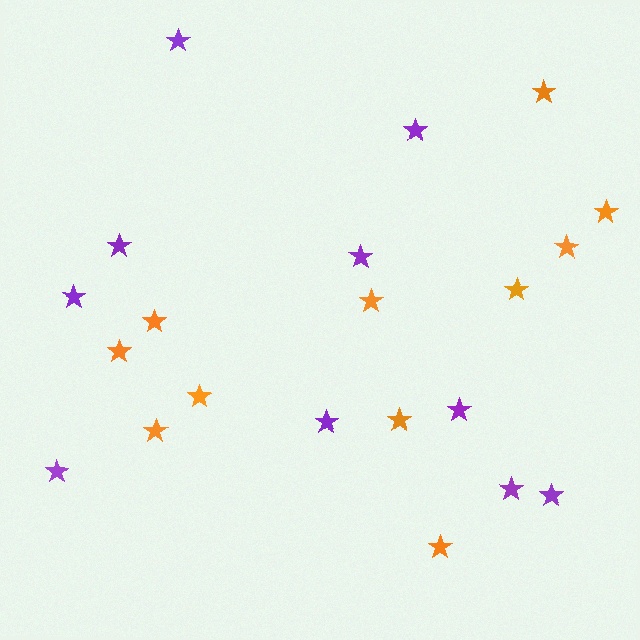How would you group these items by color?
There are 2 groups: one group of orange stars (11) and one group of purple stars (10).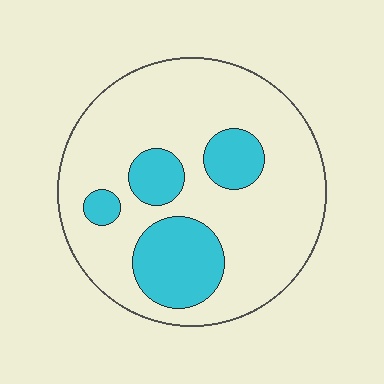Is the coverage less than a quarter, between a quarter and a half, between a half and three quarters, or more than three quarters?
Less than a quarter.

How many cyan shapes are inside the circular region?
4.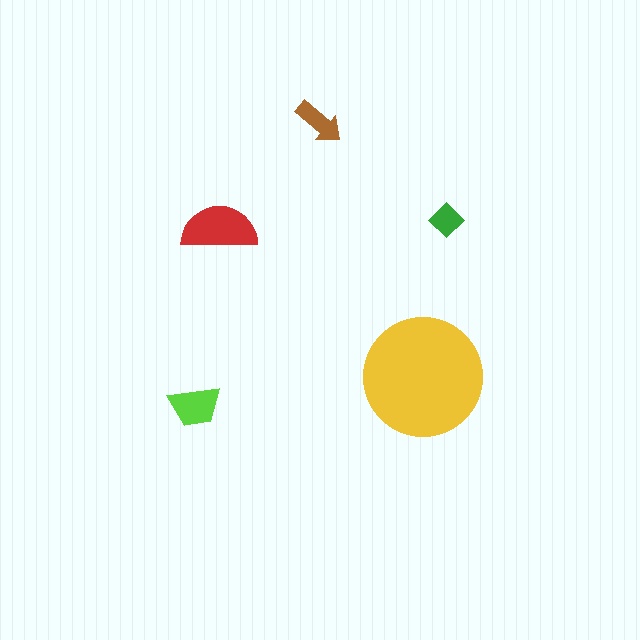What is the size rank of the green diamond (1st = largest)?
5th.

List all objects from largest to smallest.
The yellow circle, the red semicircle, the lime trapezoid, the brown arrow, the green diamond.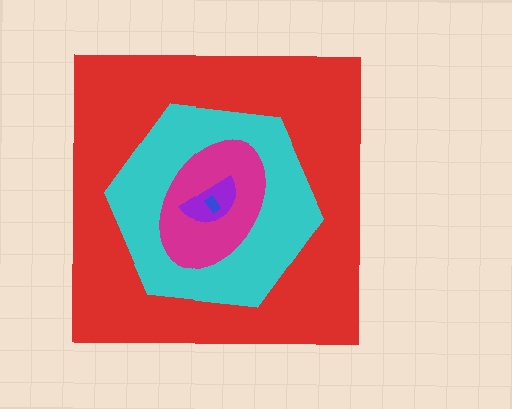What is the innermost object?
The blue rectangle.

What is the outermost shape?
The red square.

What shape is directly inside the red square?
The cyan hexagon.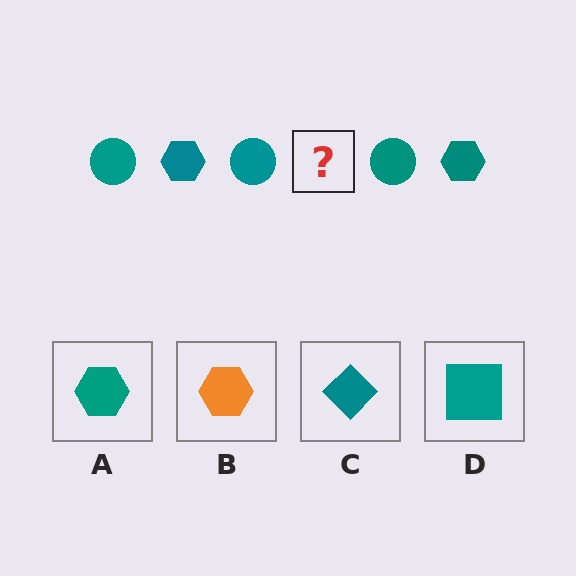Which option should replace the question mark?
Option A.